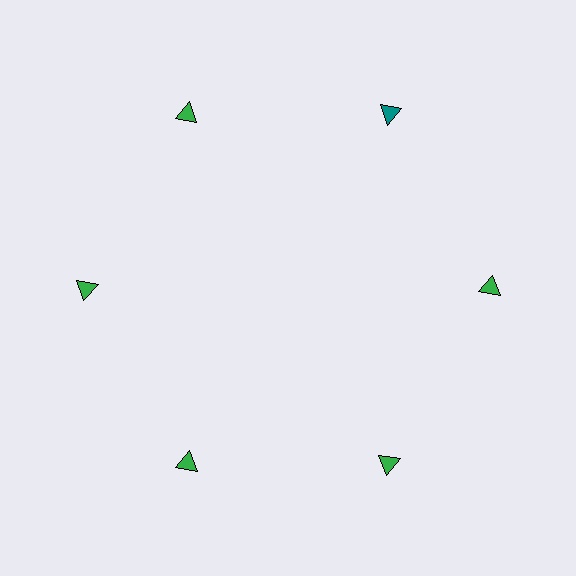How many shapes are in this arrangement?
There are 6 shapes arranged in a ring pattern.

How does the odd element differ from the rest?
It has a different color: teal instead of green.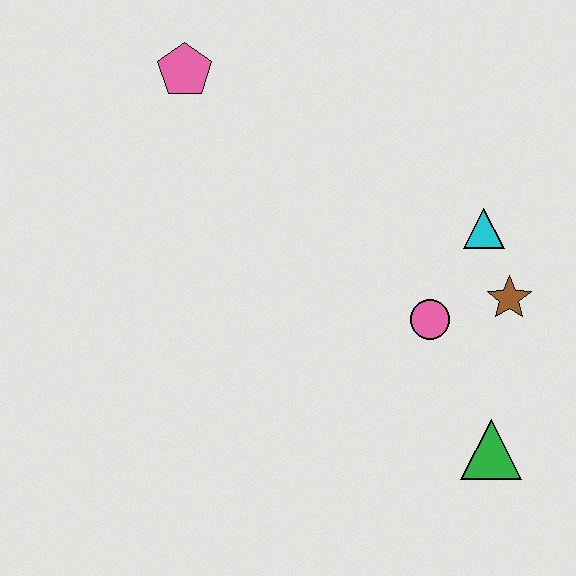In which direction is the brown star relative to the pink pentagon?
The brown star is to the right of the pink pentagon.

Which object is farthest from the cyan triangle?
The pink pentagon is farthest from the cyan triangle.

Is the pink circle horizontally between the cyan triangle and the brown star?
No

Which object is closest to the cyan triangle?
The brown star is closest to the cyan triangle.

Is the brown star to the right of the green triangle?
Yes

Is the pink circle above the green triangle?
Yes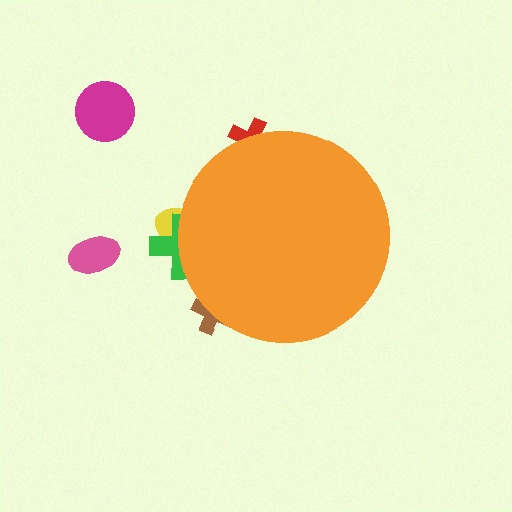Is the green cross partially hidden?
Yes, the green cross is partially hidden behind the orange circle.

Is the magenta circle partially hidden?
No, the magenta circle is fully visible.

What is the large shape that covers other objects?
An orange circle.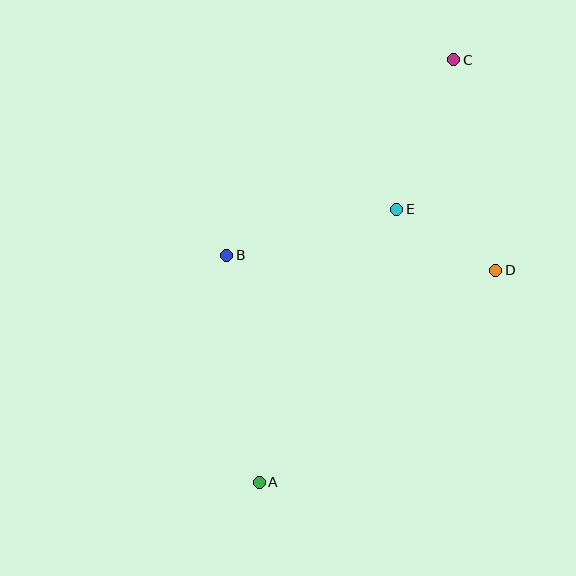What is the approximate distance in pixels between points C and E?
The distance between C and E is approximately 160 pixels.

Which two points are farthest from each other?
Points A and C are farthest from each other.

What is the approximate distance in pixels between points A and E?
The distance between A and E is approximately 306 pixels.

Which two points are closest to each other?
Points D and E are closest to each other.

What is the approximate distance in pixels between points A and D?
The distance between A and D is approximately 317 pixels.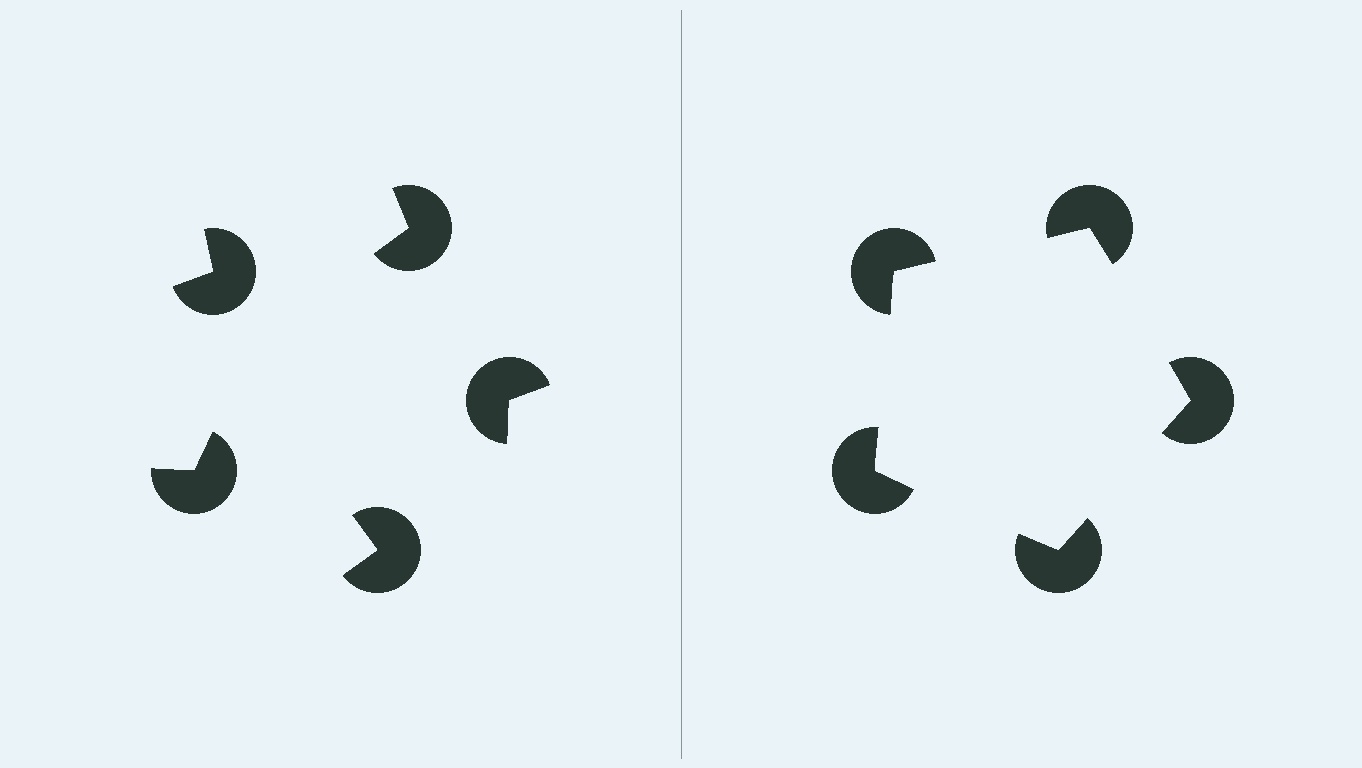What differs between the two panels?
The pac-man discs are positioned identically on both sides; only the wedge orientations differ. On the right they align to a pentagon; on the left they are misaligned.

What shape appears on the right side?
An illusory pentagon.